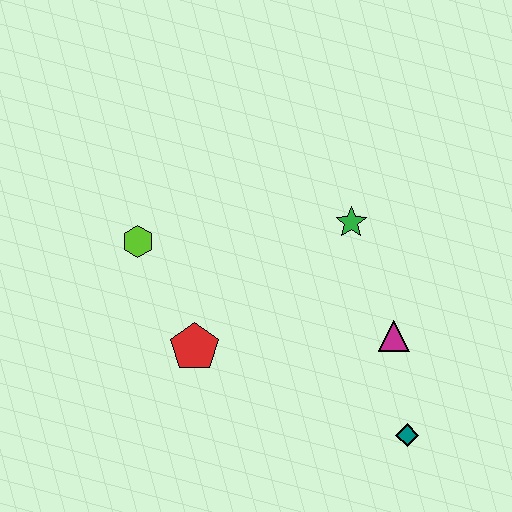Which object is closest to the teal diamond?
The magenta triangle is closest to the teal diamond.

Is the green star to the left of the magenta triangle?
Yes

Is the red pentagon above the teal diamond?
Yes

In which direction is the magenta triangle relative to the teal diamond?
The magenta triangle is above the teal diamond.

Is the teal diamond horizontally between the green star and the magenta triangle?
No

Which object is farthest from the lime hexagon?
The teal diamond is farthest from the lime hexagon.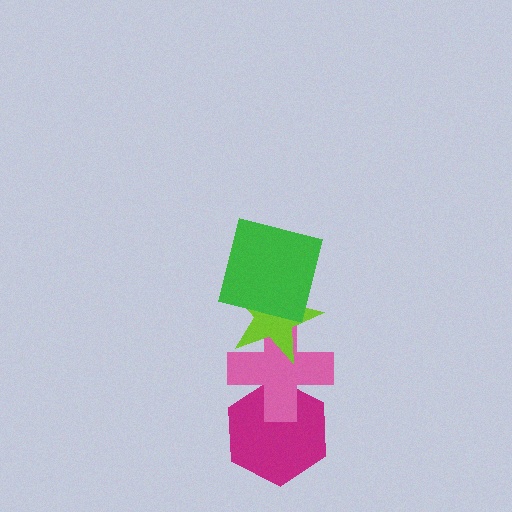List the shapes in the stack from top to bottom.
From top to bottom: the green square, the lime star, the pink cross, the magenta hexagon.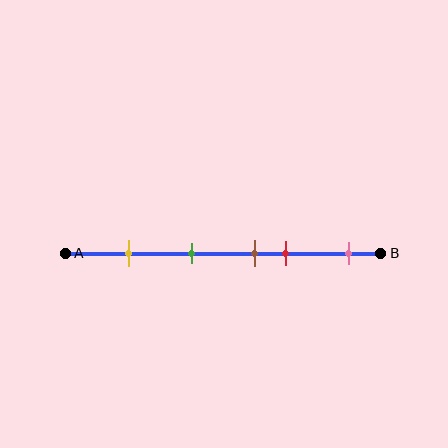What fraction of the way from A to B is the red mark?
The red mark is approximately 70% (0.7) of the way from A to B.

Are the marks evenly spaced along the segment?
No, the marks are not evenly spaced.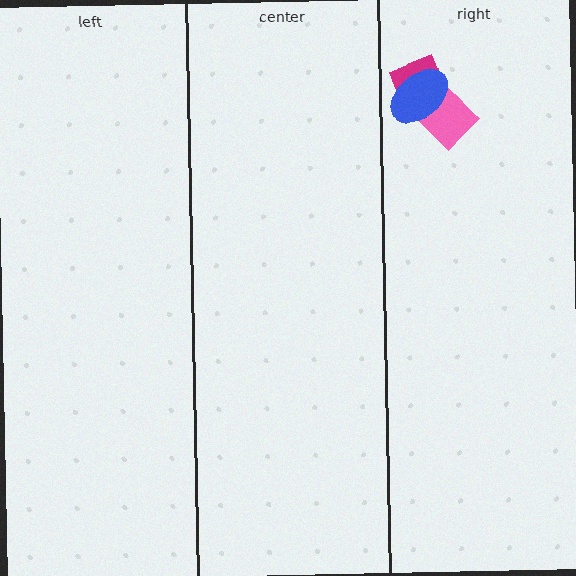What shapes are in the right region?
The magenta rectangle, the pink diamond, the blue ellipse.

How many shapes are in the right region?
3.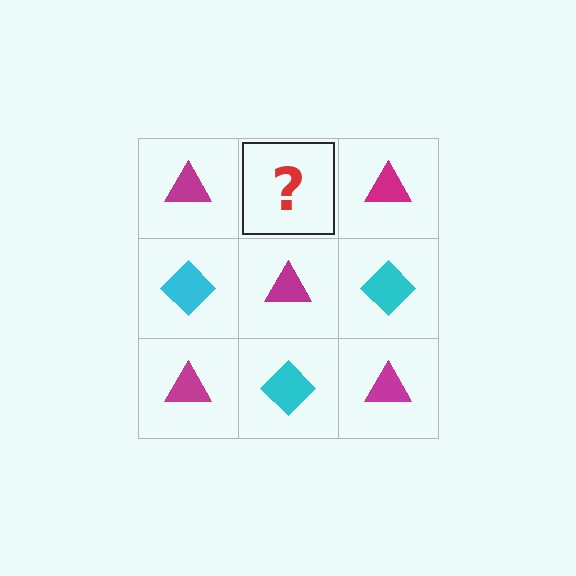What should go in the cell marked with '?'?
The missing cell should contain a cyan diamond.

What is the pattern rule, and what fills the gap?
The rule is that it alternates magenta triangle and cyan diamond in a checkerboard pattern. The gap should be filled with a cyan diamond.